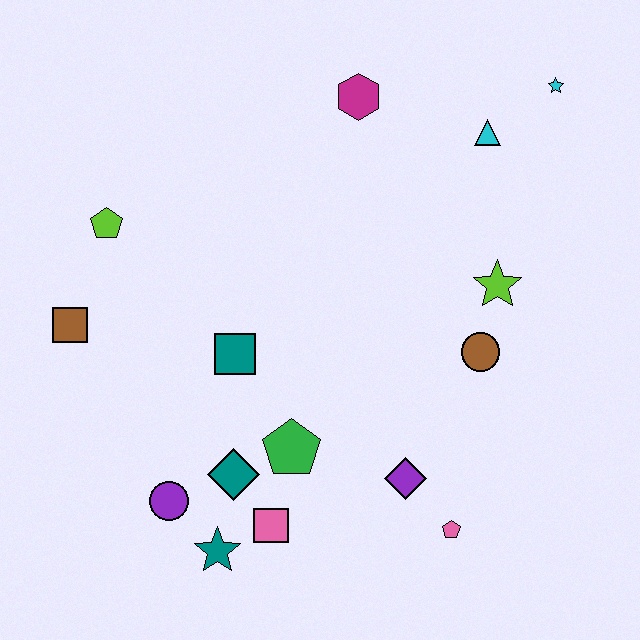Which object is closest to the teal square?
The green pentagon is closest to the teal square.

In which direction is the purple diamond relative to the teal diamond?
The purple diamond is to the right of the teal diamond.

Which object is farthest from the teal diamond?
The cyan star is farthest from the teal diamond.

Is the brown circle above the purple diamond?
Yes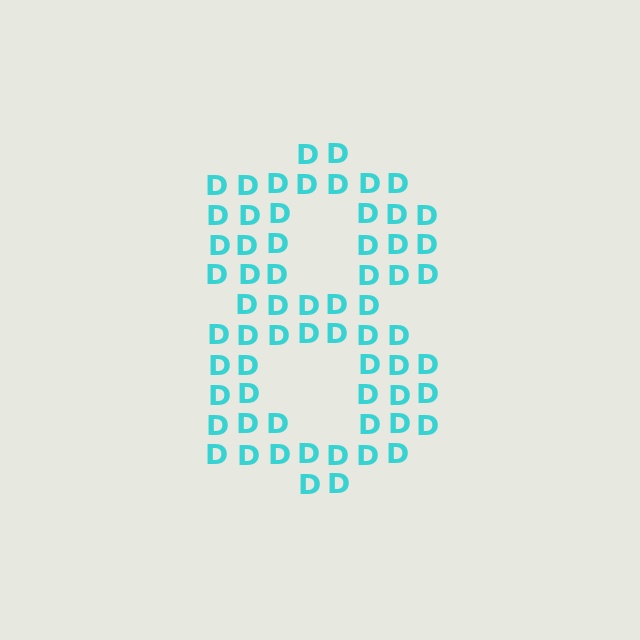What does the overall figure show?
The overall figure shows the digit 8.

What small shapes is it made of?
It is made of small letter D's.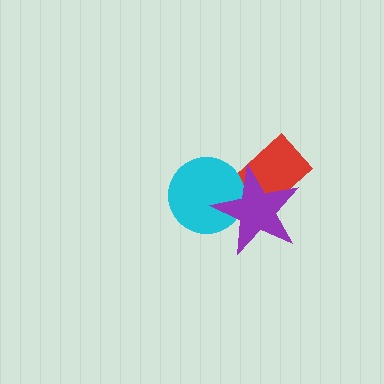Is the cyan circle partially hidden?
Yes, it is partially covered by another shape.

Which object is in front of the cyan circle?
The purple star is in front of the cyan circle.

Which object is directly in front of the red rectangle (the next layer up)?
The cyan circle is directly in front of the red rectangle.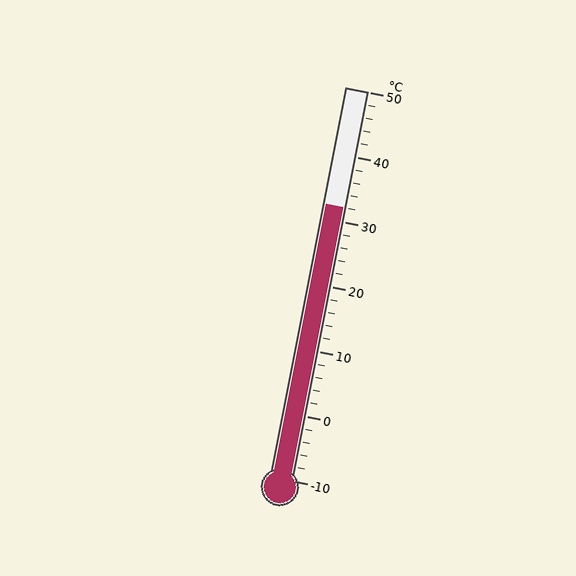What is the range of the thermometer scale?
The thermometer scale ranges from -10°C to 50°C.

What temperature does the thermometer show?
The thermometer shows approximately 32°C.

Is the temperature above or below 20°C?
The temperature is above 20°C.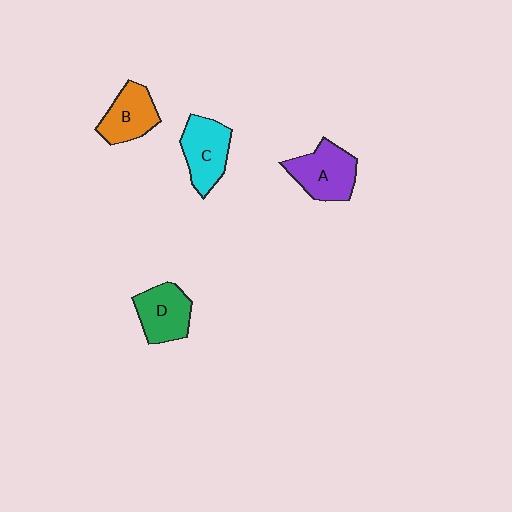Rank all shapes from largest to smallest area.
From largest to smallest: A (purple), C (cyan), D (green), B (orange).